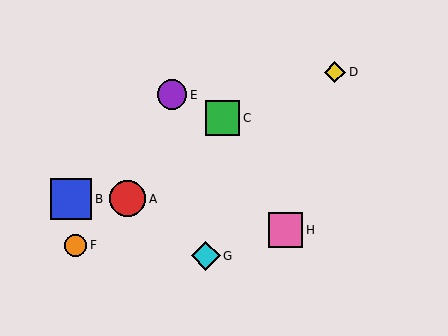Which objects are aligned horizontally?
Objects A, B are aligned horizontally.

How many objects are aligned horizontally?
2 objects (A, B) are aligned horizontally.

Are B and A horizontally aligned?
Yes, both are at y≈199.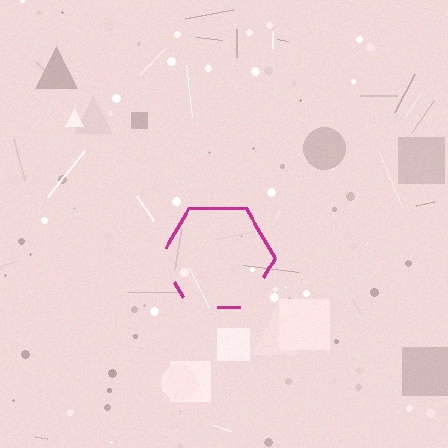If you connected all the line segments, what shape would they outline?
They would outline a hexagon.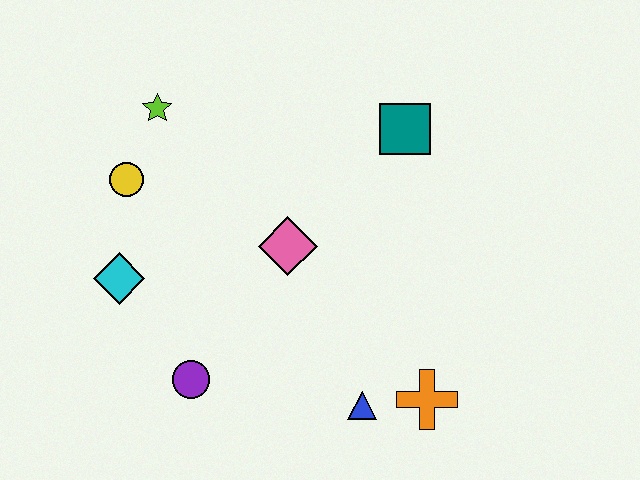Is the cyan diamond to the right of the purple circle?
No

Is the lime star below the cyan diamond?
No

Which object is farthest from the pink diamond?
The orange cross is farthest from the pink diamond.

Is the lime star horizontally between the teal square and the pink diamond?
No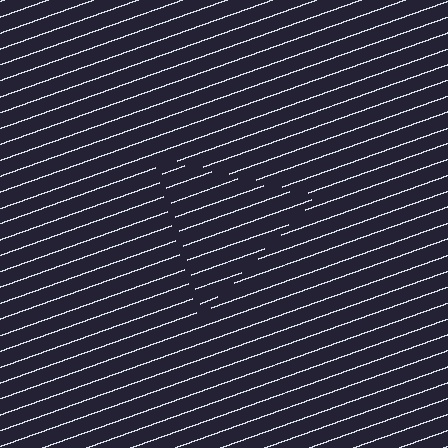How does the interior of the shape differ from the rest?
The interior of the shape contains the same grating, shifted by half a period — the contour is defined by the phase discontinuity where line-ends from the inner and outer gratings abut.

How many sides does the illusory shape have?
3 sides — the line-ends trace a triangle.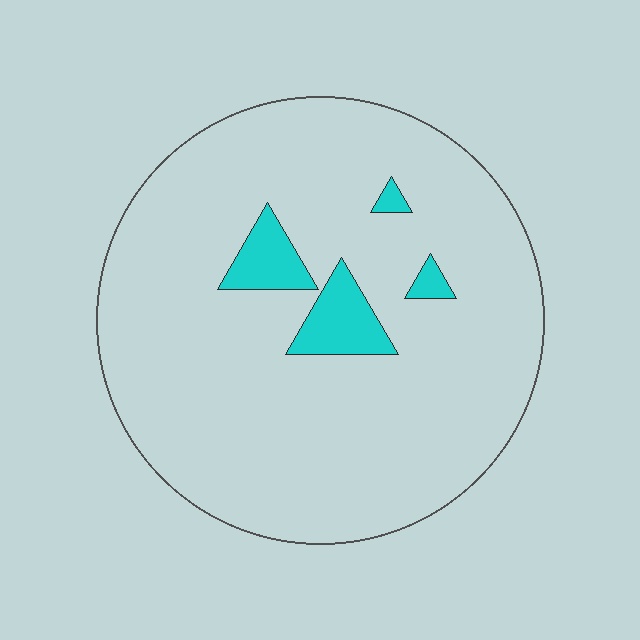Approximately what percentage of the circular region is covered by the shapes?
Approximately 10%.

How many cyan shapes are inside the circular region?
4.